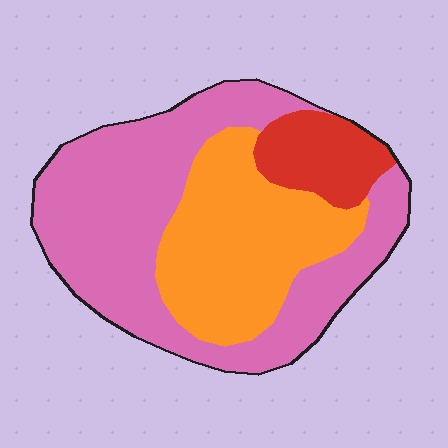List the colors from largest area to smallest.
From largest to smallest: pink, orange, red.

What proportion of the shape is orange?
Orange covers around 35% of the shape.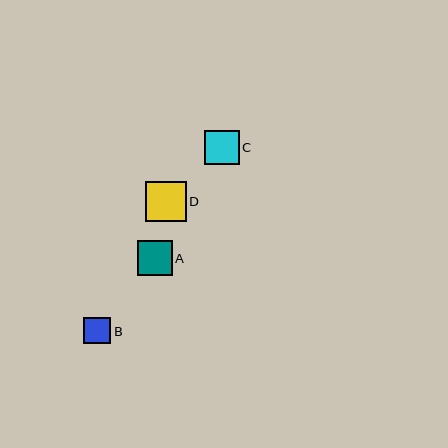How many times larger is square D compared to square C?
Square D is approximately 1.2 times the size of square C.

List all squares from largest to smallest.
From largest to smallest: D, A, C, B.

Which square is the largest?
Square D is the largest with a size of approximately 41 pixels.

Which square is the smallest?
Square B is the smallest with a size of approximately 27 pixels.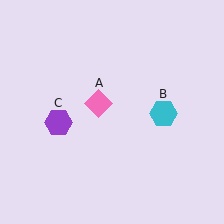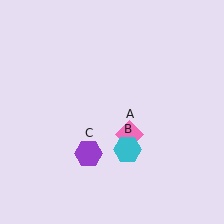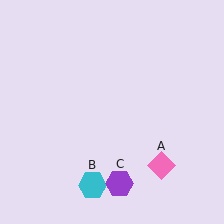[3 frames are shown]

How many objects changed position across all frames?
3 objects changed position: pink diamond (object A), cyan hexagon (object B), purple hexagon (object C).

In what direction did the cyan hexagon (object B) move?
The cyan hexagon (object B) moved down and to the left.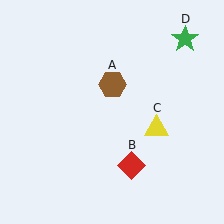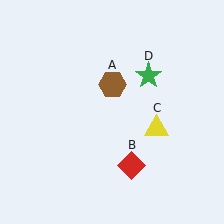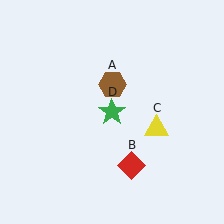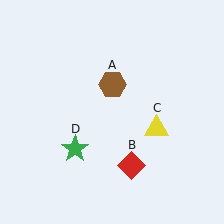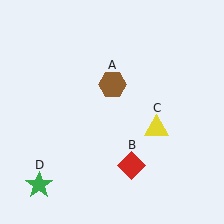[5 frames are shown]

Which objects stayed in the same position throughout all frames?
Brown hexagon (object A) and red diamond (object B) and yellow triangle (object C) remained stationary.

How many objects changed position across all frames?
1 object changed position: green star (object D).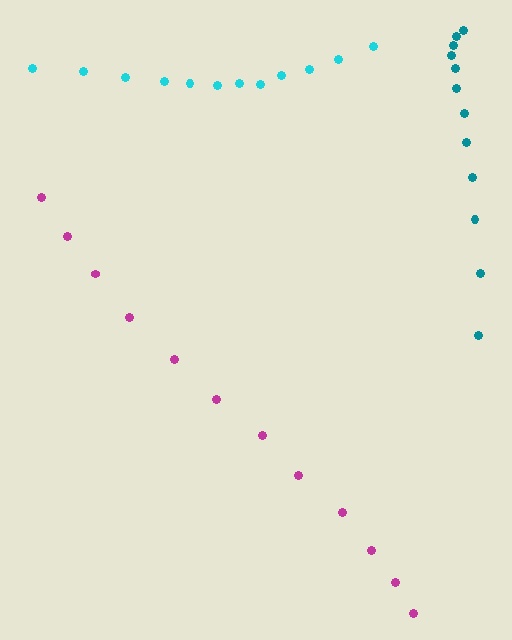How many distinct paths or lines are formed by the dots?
There are 3 distinct paths.